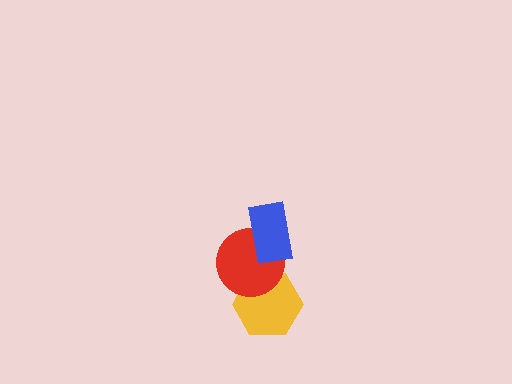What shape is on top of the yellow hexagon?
The red circle is on top of the yellow hexagon.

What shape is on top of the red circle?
The blue rectangle is on top of the red circle.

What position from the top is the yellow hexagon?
The yellow hexagon is 3rd from the top.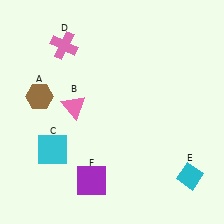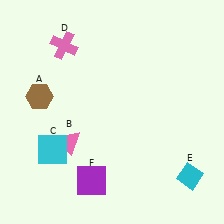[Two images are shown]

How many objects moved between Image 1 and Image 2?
1 object moved between the two images.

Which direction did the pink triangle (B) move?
The pink triangle (B) moved down.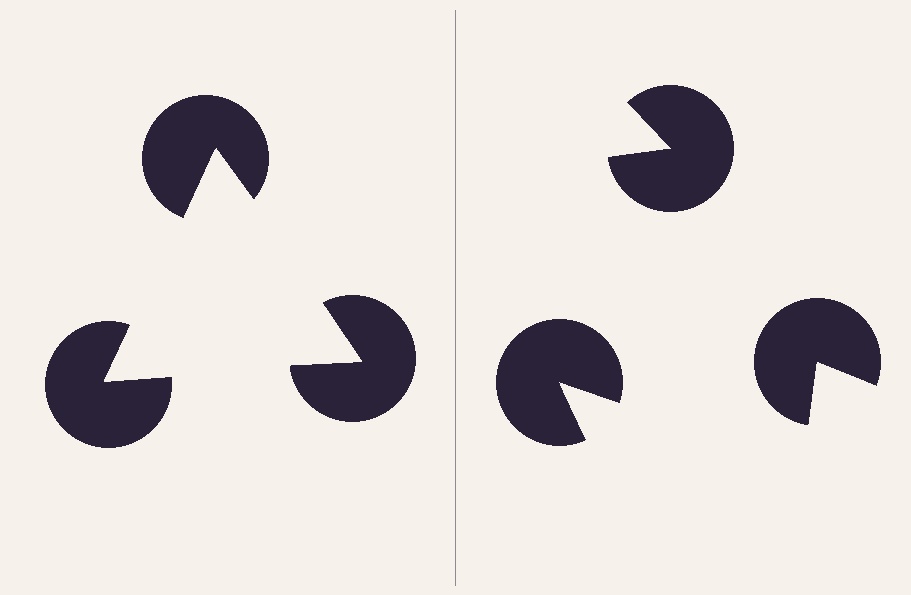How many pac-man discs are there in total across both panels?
6 — 3 on each side.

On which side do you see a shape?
An illusory triangle appears on the left side. On the right side the wedge cuts are rotated, so no coherent shape forms.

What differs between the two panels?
The pac-man discs are positioned identically on both sides; only the wedge orientations differ. On the left they align to a triangle; on the right they are misaligned.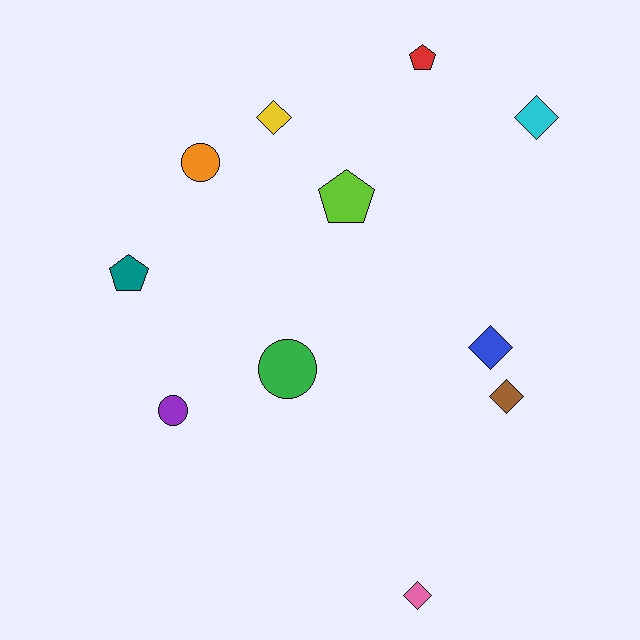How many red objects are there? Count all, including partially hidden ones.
There is 1 red object.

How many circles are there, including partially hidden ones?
There are 3 circles.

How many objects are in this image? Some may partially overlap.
There are 11 objects.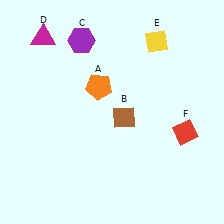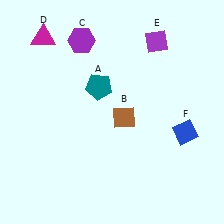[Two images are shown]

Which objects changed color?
A changed from orange to teal. E changed from yellow to purple. F changed from red to blue.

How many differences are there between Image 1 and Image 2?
There are 3 differences between the two images.